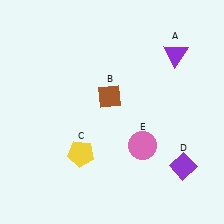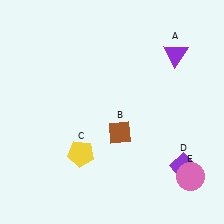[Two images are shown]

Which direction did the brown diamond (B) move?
The brown diamond (B) moved down.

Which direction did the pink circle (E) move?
The pink circle (E) moved right.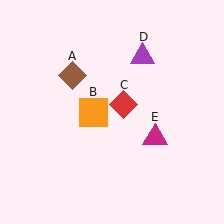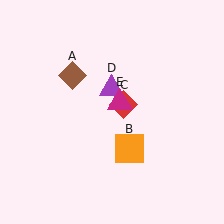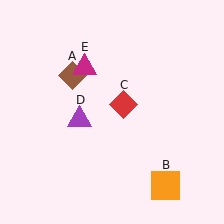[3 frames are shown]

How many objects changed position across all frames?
3 objects changed position: orange square (object B), purple triangle (object D), magenta triangle (object E).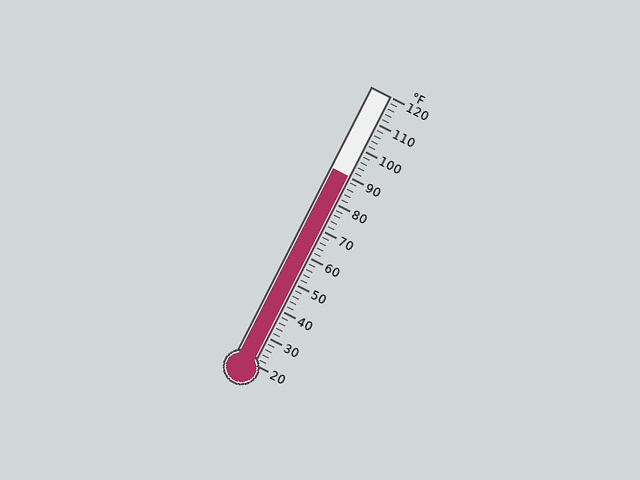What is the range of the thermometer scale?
The thermometer scale ranges from 20°F to 120°F.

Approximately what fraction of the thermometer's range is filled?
The thermometer is filled to approximately 70% of its range.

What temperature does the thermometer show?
The thermometer shows approximately 90°F.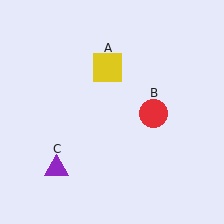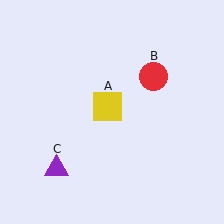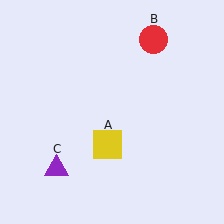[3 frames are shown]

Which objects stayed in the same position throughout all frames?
Purple triangle (object C) remained stationary.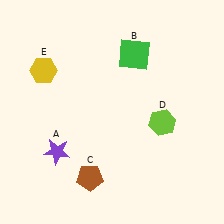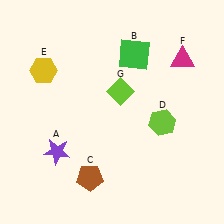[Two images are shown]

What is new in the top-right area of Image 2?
A magenta triangle (F) was added in the top-right area of Image 2.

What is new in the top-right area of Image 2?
A lime diamond (G) was added in the top-right area of Image 2.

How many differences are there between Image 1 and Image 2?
There are 2 differences between the two images.